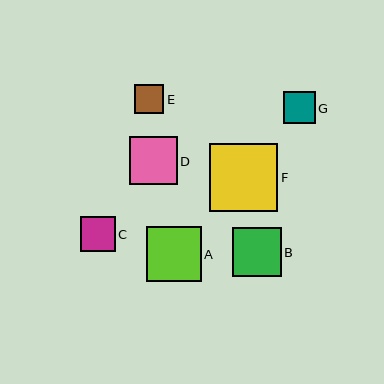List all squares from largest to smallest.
From largest to smallest: F, A, B, D, C, G, E.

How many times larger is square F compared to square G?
Square F is approximately 2.1 times the size of square G.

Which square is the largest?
Square F is the largest with a size of approximately 68 pixels.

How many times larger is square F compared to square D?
Square F is approximately 1.4 times the size of square D.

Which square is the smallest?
Square E is the smallest with a size of approximately 29 pixels.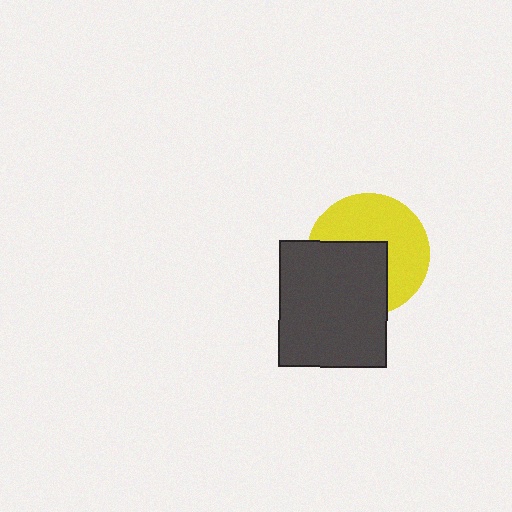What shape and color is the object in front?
The object in front is a dark gray rectangle.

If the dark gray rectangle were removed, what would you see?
You would see the complete yellow circle.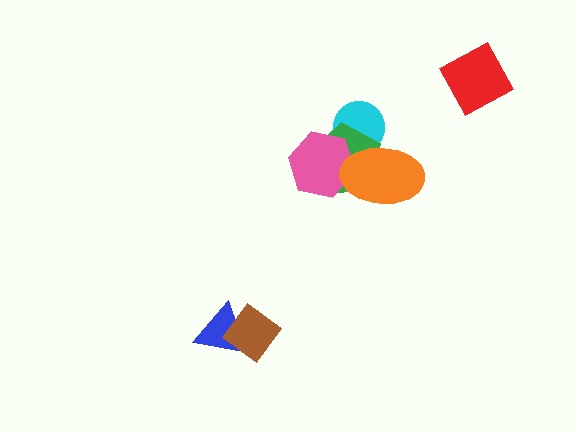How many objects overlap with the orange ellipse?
3 objects overlap with the orange ellipse.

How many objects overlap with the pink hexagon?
3 objects overlap with the pink hexagon.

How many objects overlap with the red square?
0 objects overlap with the red square.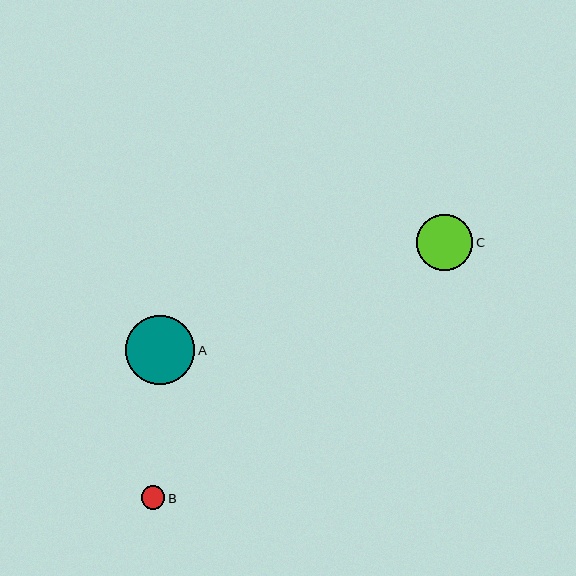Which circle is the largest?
Circle A is the largest with a size of approximately 69 pixels.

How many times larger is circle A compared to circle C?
Circle A is approximately 1.2 times the size of circle C.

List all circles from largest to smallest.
From largest to smallest: A, C, B.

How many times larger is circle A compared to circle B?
Circle A is approximately 2.9 times the size of circle B.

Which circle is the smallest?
Circle B is the smallest with a size of approximately 24 pixels.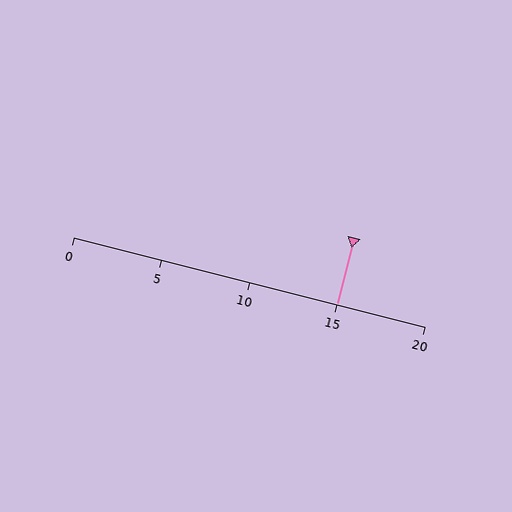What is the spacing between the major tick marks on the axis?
The major ticks are spaced 5 apart.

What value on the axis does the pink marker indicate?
The marker indicates approximately 15.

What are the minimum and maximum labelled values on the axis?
The axis runs from 0 to 20.